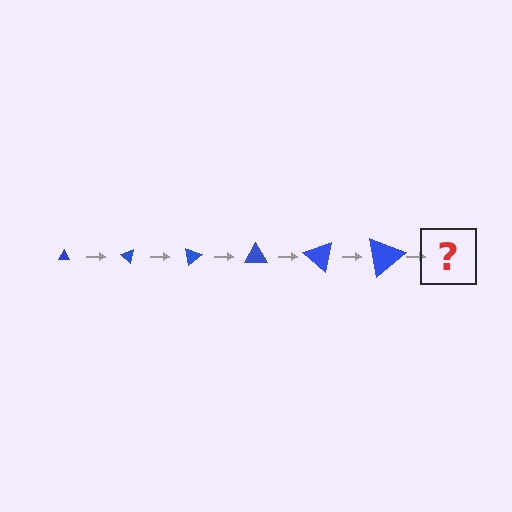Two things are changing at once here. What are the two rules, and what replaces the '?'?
The two rules are that the triangle grows larger each step and it rotates 40 degrees each step. The '?' should be a triangle, larger than the previous one and rotated 240 degrees from the start.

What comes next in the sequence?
The next element should be a triangle, larger than the previous one and rotated 240 degrees from the start.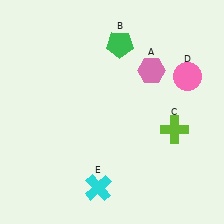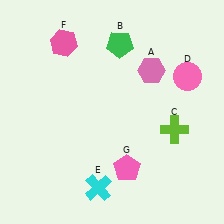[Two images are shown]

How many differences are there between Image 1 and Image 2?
There are 2 differences between the two images.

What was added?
A pink hexagon (F), a pink pentagon (G) were added in Image 2.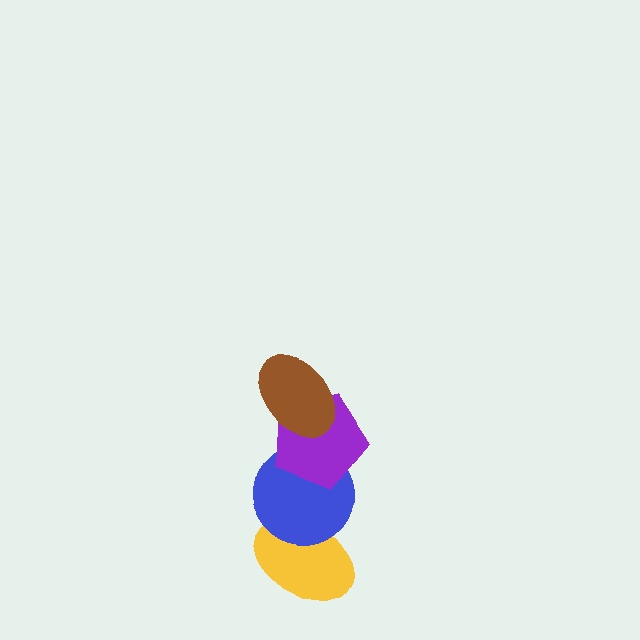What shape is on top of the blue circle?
The purple pentagon is on top of the blue circle.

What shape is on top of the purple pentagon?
The brown ellipse is on top of the purple pentagon.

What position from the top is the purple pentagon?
The purple pentagon is 2nd from the top.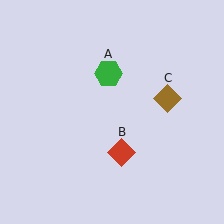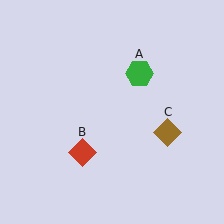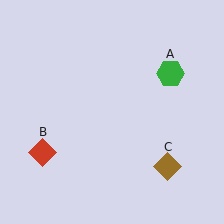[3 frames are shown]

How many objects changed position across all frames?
3 objects changed position: green hexagon (object A), red diamond (object B), brown diamond (object C).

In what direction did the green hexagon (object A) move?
The green hexagon (object A) moved right.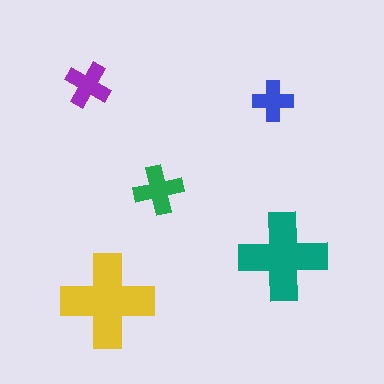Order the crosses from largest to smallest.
the yellow one, the teal one, the green one, the purple one, the blue one.